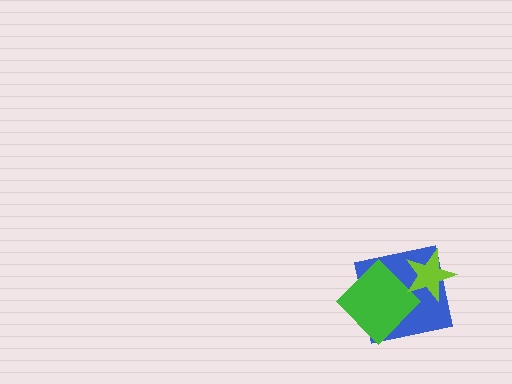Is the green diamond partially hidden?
Yes, it is partially covered by another shape.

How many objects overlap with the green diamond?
2 objects overlap with the green diamond.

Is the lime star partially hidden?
No, no other shape covers it.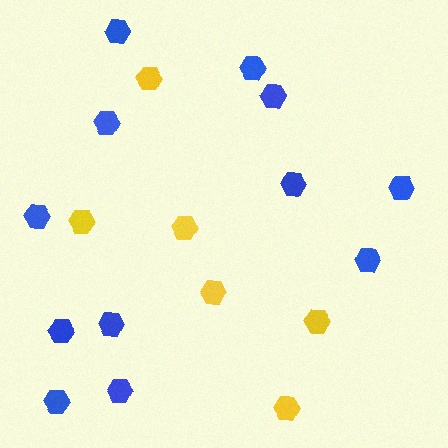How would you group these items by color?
There are 2 groups: one group of blue hexagons (12) and one group of yellow hexagons (6).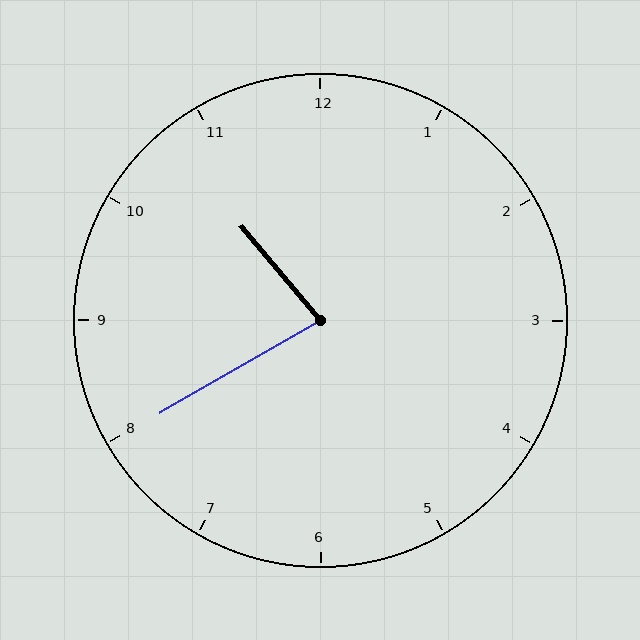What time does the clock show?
10:40.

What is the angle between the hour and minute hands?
Approximately 80 degrees.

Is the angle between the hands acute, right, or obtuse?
It is acute.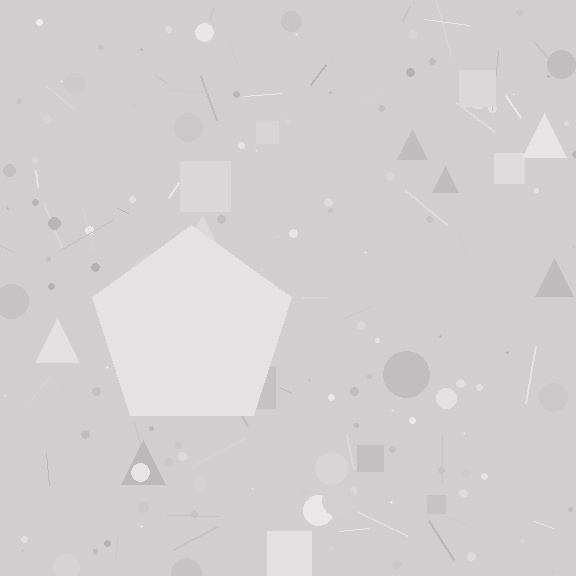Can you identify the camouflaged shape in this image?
The camouflaged shape is a pentagon.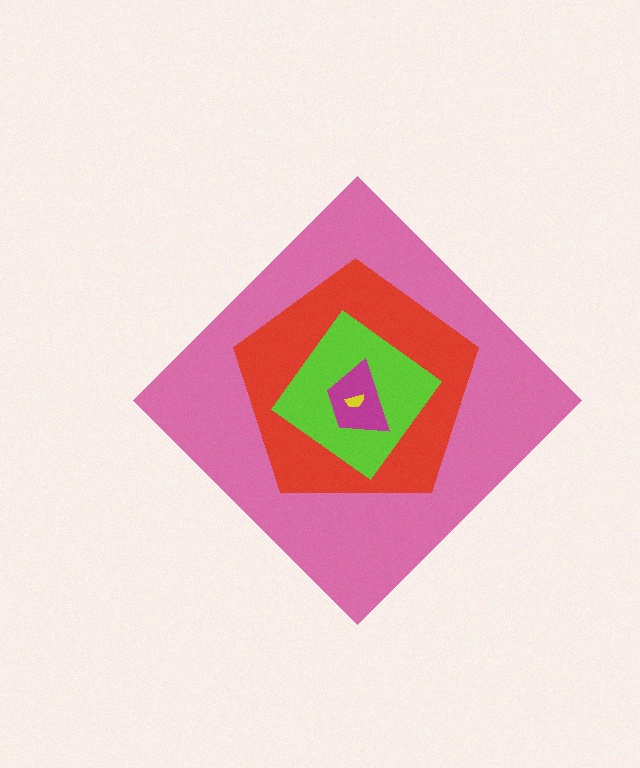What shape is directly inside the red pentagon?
The lime diamond.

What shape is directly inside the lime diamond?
The magenta trapezoid.